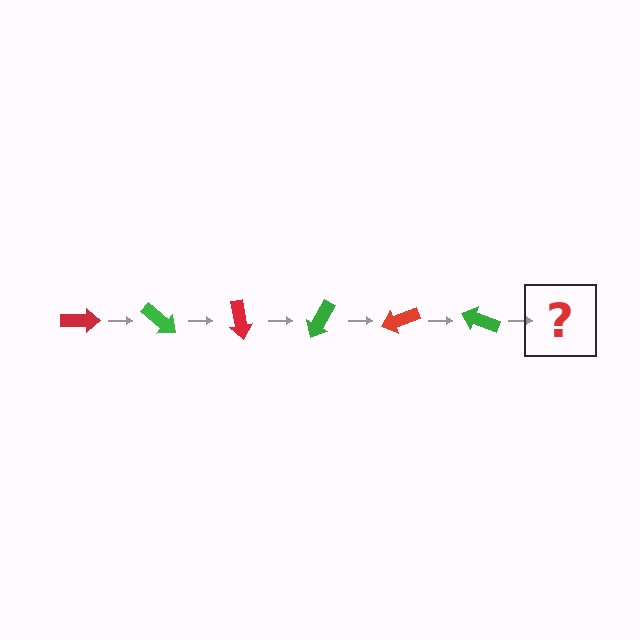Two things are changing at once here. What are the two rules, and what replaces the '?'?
The two rules are that it rotates 40 degrees each step and the color cycles through red and green. The '?' should be a red arrow, rotated 240 degrees from the start.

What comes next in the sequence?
The next element should be a red arrow, rotated 240 degrees from the start.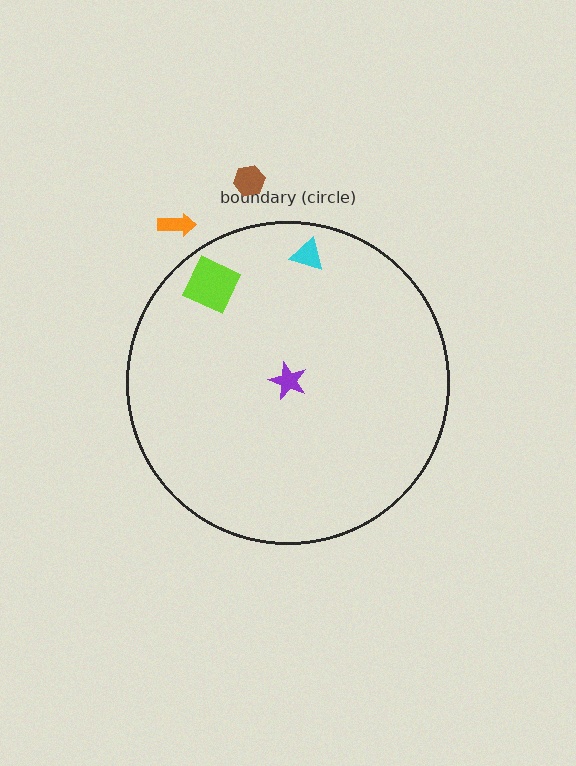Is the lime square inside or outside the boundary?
Inside.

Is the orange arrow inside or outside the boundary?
Outside.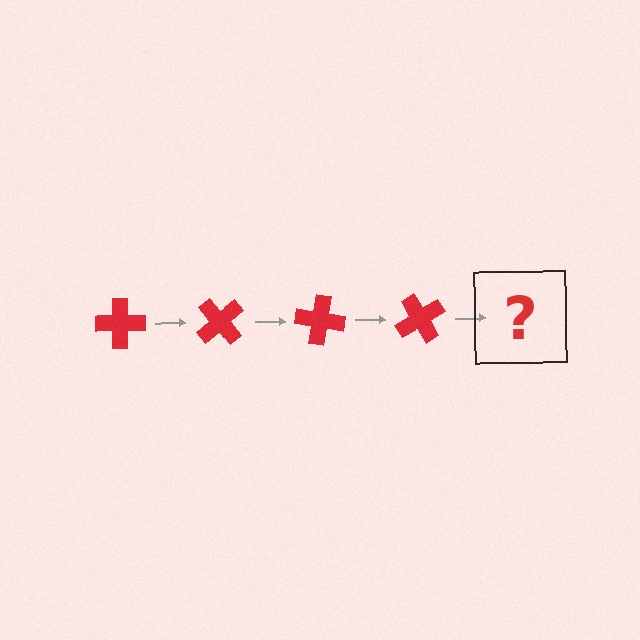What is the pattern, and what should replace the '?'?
The pattern is that the cross rotates 50 degrees each step. The '?' should be a red cross rotated 200 degrees.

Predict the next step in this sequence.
The next step is a red cross rotated 200 degrees.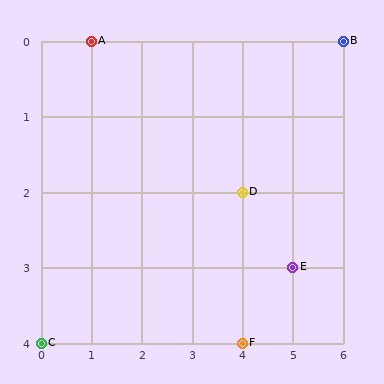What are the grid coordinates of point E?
Point E is at grid coordinates (5, 3).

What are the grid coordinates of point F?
Point F is at grid coordinates (4, 4).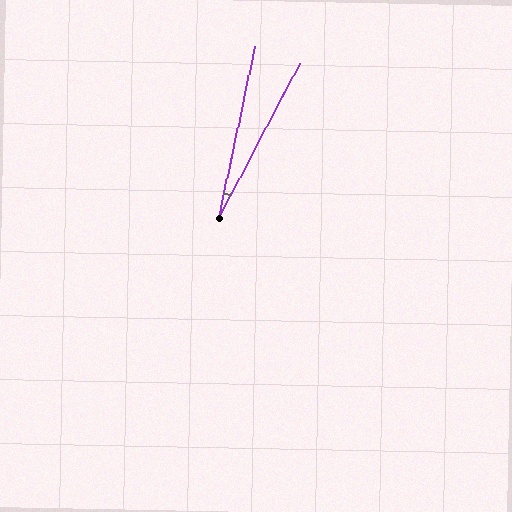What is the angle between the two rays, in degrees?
Approximately 16 degrees.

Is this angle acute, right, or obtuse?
It is acute.